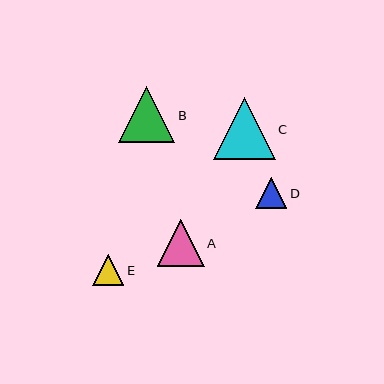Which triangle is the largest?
Triangle C is the largest with a size of approximately 61 pixels.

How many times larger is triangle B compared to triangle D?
Triangle B is approximately 1.8 times the size of triangle D.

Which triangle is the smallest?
Triangle E is the smallest with a size of approximately 31 pixels.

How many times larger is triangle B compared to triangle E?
Triangle B is approximately 1.8 times the size of triangle E.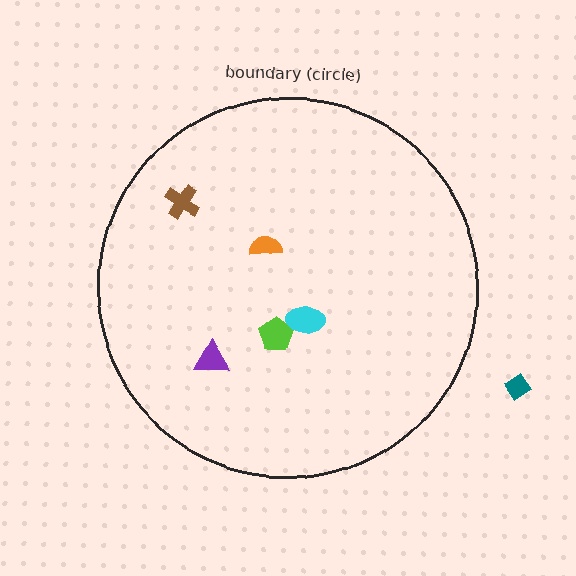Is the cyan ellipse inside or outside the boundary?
Inside.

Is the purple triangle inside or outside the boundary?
Inside.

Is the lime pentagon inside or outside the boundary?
Inside.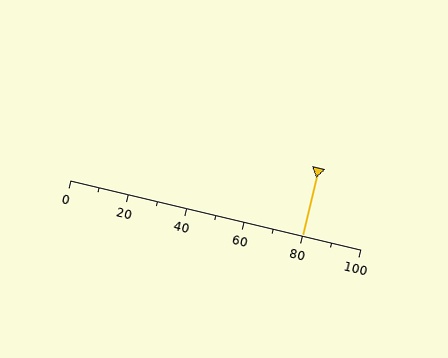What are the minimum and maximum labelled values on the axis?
The axis runs from 0 to 100.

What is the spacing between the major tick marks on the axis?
The major ticks are spaced 20 apart.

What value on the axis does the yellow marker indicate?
The marker indicates approximately 80.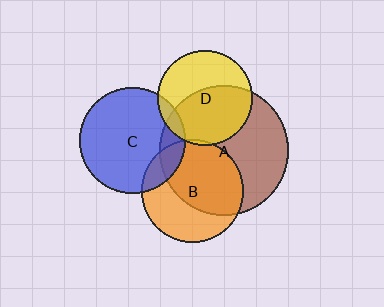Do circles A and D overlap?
Yes.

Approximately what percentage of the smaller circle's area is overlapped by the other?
Approximately 55%.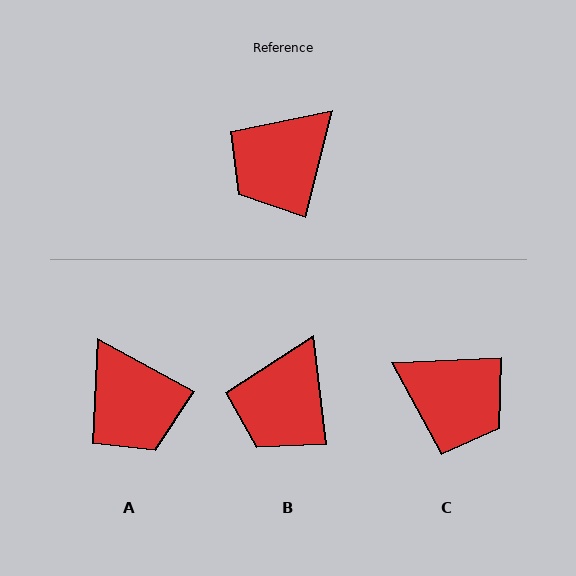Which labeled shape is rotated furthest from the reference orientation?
C, about 107 degrees away.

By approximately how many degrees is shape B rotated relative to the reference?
Approximately 21 degrees counter-clockwise.